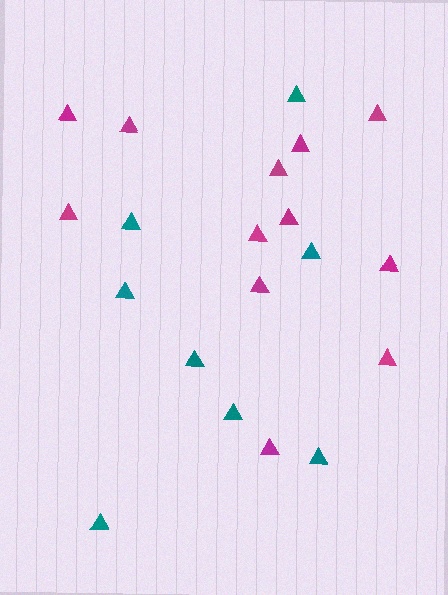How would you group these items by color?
There are 2 groups: one group of teal triangles (8) and one group of magenta triangles (12).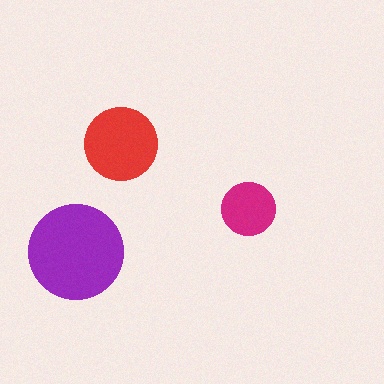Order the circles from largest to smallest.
the purple one, the red one, the magenta one.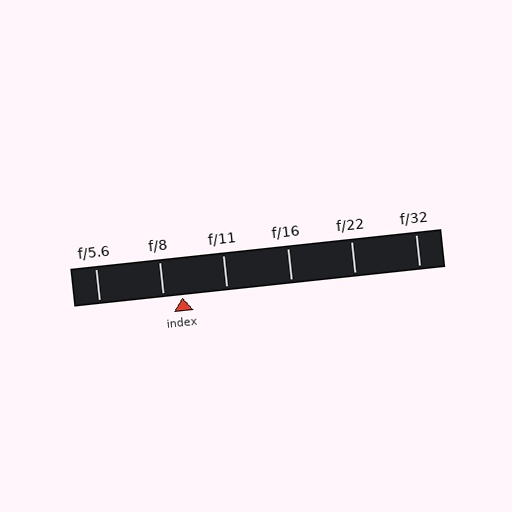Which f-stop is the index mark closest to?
The index mark is closest to f/8.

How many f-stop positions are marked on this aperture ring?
There are 6 f-stop positions marked.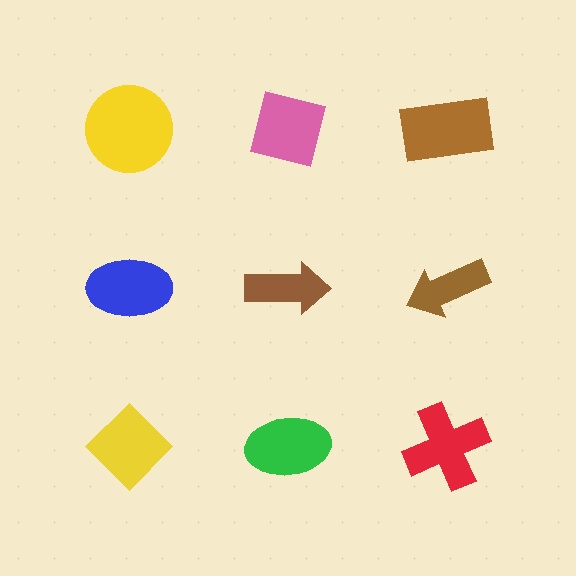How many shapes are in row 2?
3 shapes.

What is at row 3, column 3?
A red cross.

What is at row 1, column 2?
A pink square.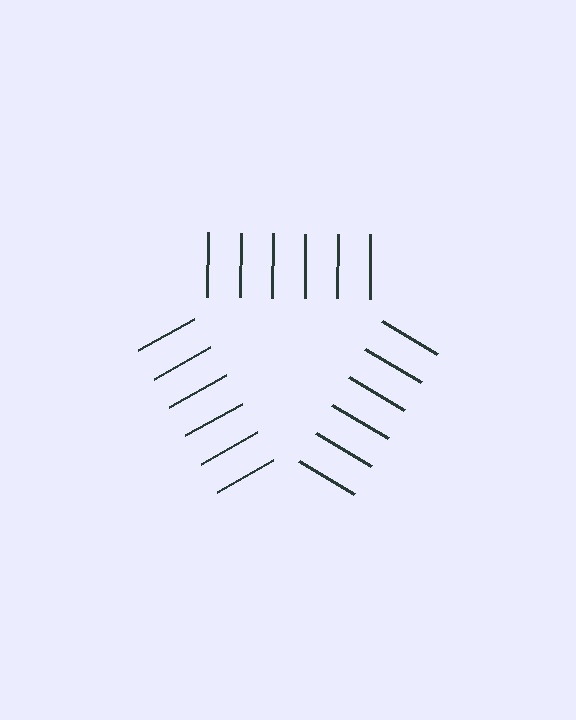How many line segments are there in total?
18 — 6 along each of the 3 edges.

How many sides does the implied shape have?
3 sides — the line-ends trace a triangle.